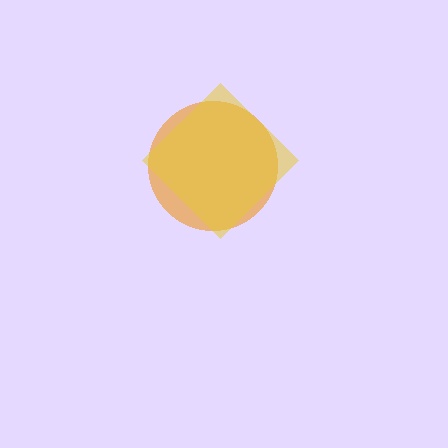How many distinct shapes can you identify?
There are 2 distinct shapes: an orange circle, a yellow diamond.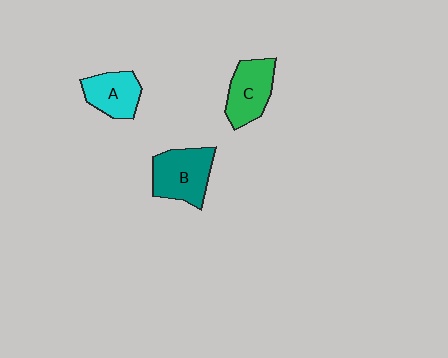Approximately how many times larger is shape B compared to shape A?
Approximately 1.3 times.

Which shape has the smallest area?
Shape A (cyan).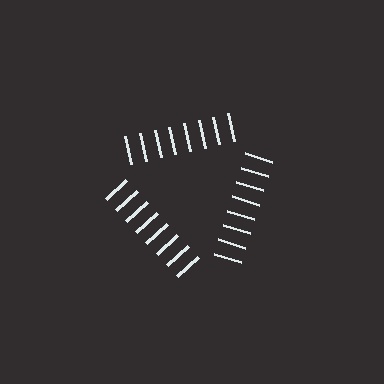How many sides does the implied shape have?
3 sides — the line-ends trace a triangle.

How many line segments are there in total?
24 — 8 along each of the 3 edges.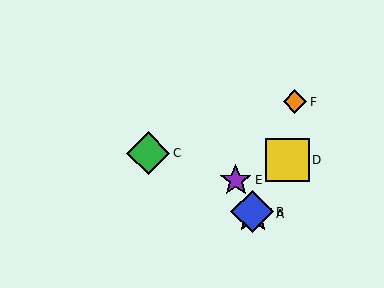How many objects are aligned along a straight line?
3 objects (A, B, E) are aligned along a straight line.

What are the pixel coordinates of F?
Object F is at (295, 102).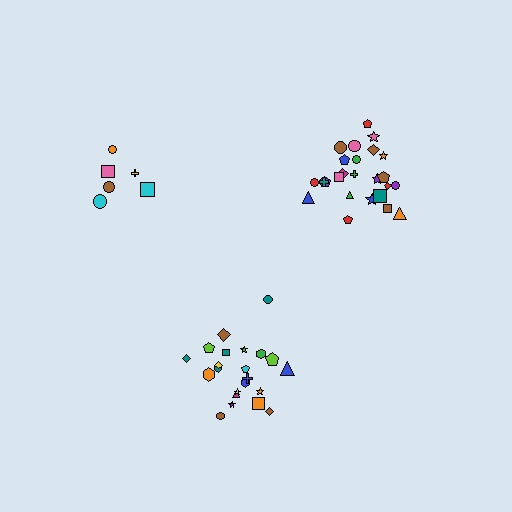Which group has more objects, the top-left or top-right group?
The top-right group.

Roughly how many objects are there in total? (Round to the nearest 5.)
Roughly 55 objects in total.